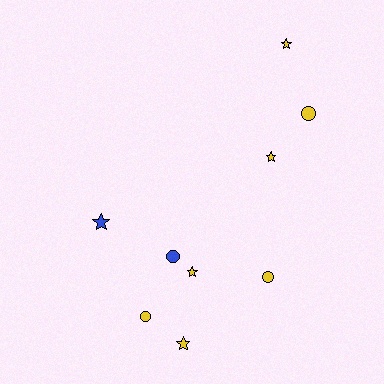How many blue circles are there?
There is 1 blue circle.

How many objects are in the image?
There are 9 objects.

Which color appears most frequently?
Yellow, with 7 objects.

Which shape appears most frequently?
Star, with 5 objects.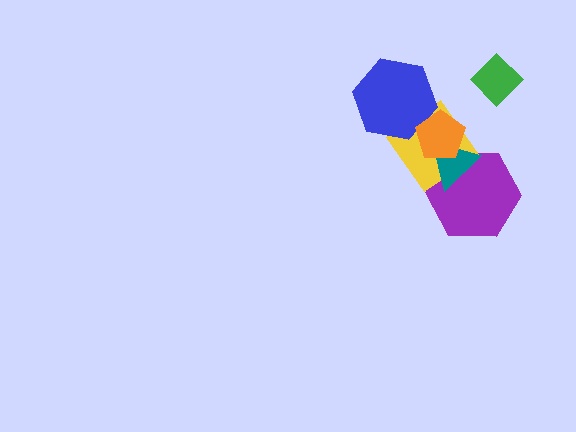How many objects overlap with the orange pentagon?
3 objects overlap with the orange pentagon.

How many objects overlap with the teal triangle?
3 objects overlap with the teal triangle.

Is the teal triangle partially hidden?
Yes, it is partially covered by another shape.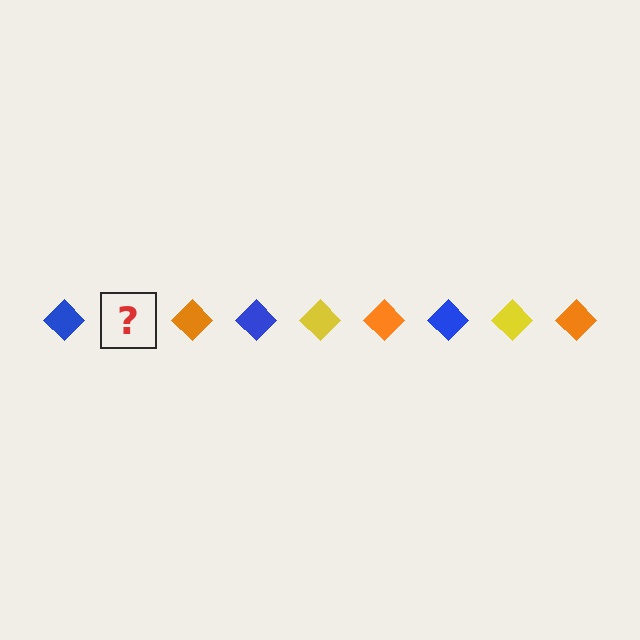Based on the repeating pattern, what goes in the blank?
The blank should be a yellow diamond.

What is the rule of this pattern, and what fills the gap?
The rule is that the pattern cycles through blue, yellow, orange diamonds. The gap should be filled with a yellow diamond.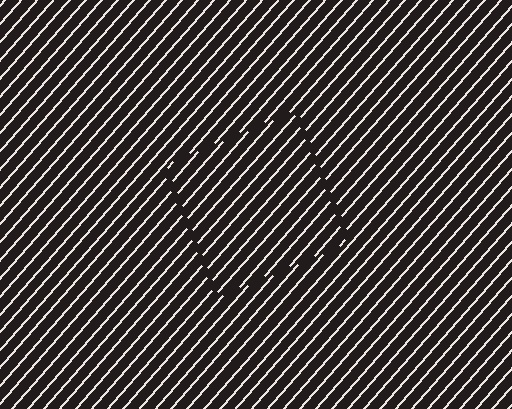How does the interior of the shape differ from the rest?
The interior of the shape contains the same grating, shifted by half a period — the contour is defined by the phase discontinuity where line-ends from the inner and outer gratings abut.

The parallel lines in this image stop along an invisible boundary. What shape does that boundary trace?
An illusory square. The interior of the shape contains the same grating, shifted by half a period — the contour is defined by the phase discontinuity where line-ends from the inner and outer gratings abut.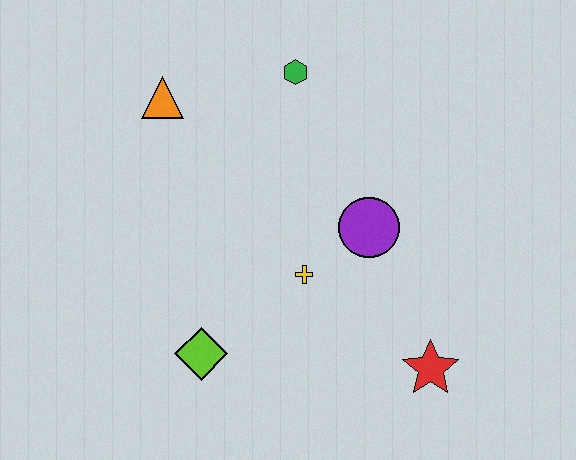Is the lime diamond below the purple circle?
Yes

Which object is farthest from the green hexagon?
The red star is farthest from the green hexagon.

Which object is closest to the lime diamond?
The yellow cross is closest to the lime diamond.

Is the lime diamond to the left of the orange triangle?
No